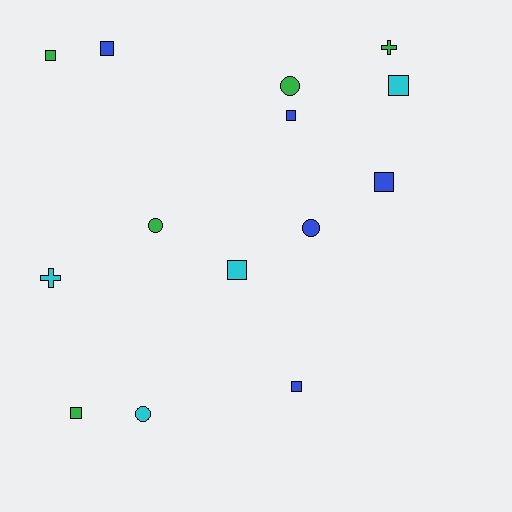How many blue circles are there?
There is 1 blue circle.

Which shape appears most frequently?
Square, with 8 objects.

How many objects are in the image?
There are 14 objects.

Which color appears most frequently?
Blue, with 5 objects.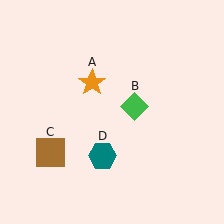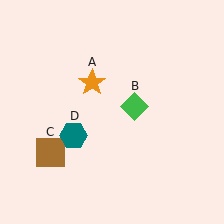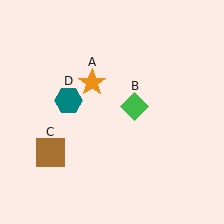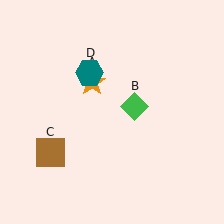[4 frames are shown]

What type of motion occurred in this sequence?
The teal hexagon (object D) rotated clockwise around the center of the scene.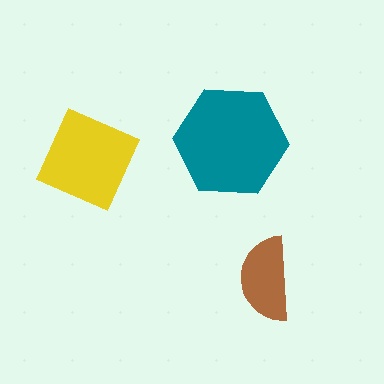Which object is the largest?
The teal hexagon.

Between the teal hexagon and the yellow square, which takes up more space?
The teal hexagon.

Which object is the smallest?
The brown semicircle.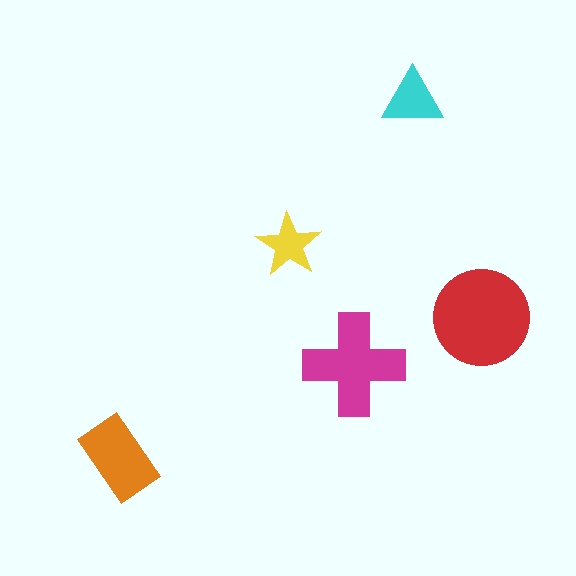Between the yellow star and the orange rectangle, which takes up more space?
The orange rectangle.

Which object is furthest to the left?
The orange rectangle is leftmost.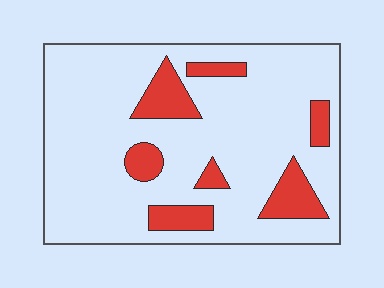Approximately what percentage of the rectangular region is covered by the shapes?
Approximately 15%.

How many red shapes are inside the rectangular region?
7.